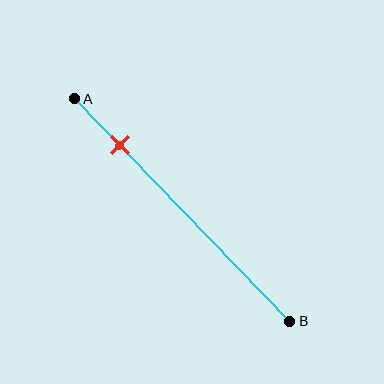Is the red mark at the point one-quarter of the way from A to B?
No, the mark is at about 20% from A, not at the 25% one-quarter point.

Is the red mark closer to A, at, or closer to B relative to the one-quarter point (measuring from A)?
The red mark is closer to point A than the one-quarter point of segment AB.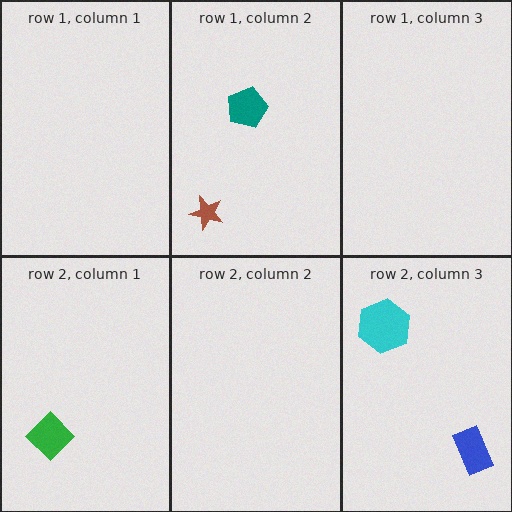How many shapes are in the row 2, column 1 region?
1.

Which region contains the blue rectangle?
The row 2, column 3 region.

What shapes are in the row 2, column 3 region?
The cyan hexagon, the blue rectangle.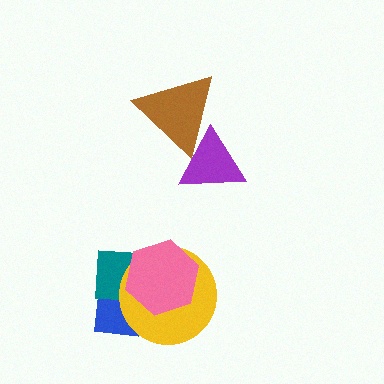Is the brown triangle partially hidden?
No, no other shape covers it.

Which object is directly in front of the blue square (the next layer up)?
The teal square is directly in front of the blue square.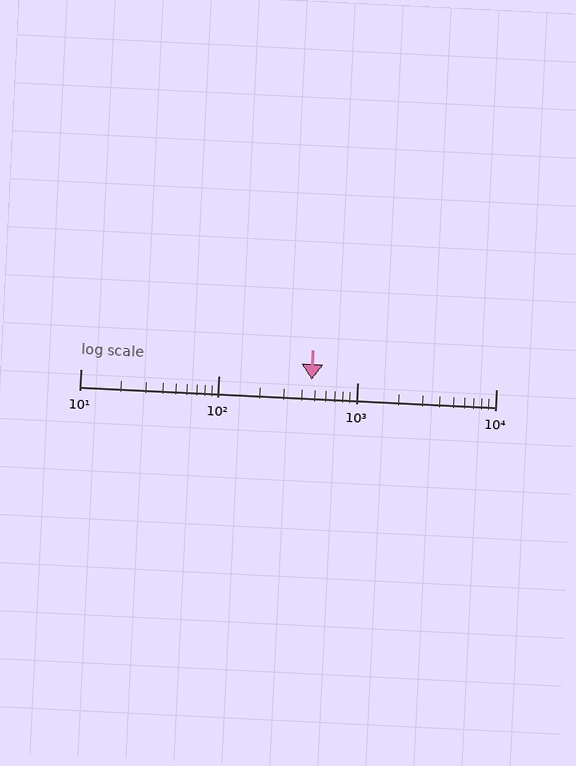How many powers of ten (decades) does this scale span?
The scale spans 3 decades, from 10 to 10000.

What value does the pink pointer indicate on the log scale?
The pointer indicates approximately 470.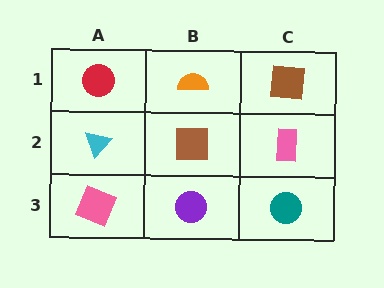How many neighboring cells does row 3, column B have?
3.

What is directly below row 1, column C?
A pink rectangle.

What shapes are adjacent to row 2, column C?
A brown square (row 1, column C), a teal circle (row 3, column C), a brown square (row 2, column B).